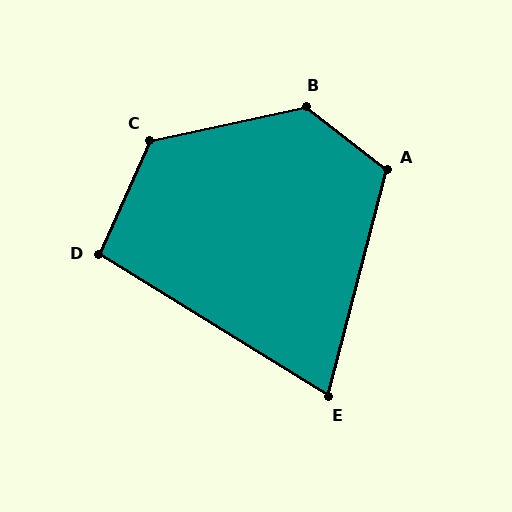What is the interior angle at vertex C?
Approximately 126 degrees (obtuse).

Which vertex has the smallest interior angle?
E, at approximately 73 degrees.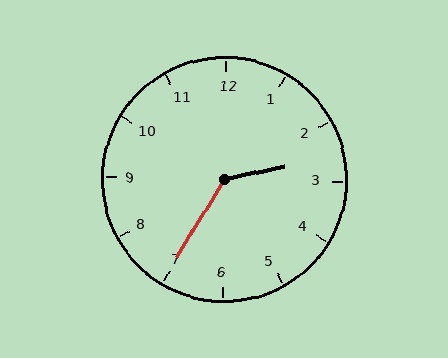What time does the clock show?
2:35.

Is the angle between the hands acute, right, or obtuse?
It is obtuse.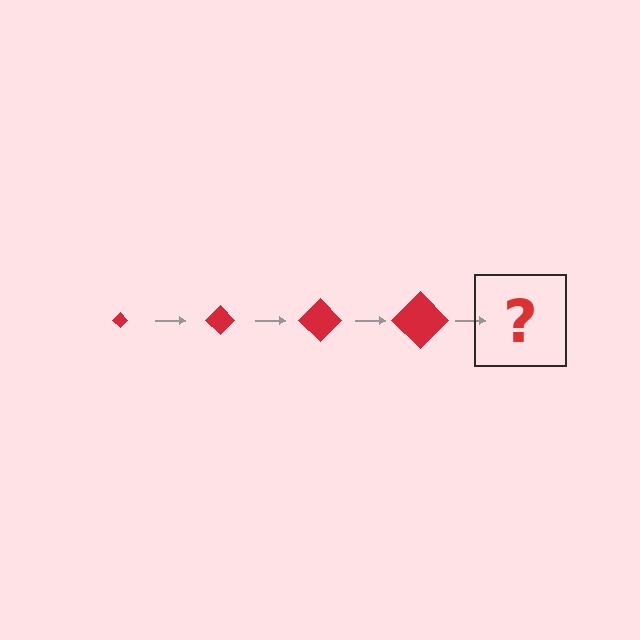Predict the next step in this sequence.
The next step is a red diamond, larger than the previous one.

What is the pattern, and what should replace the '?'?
The pattern is that the diamond gets progressively larger each step. The '?' should be a red diamond, larger than the previous one.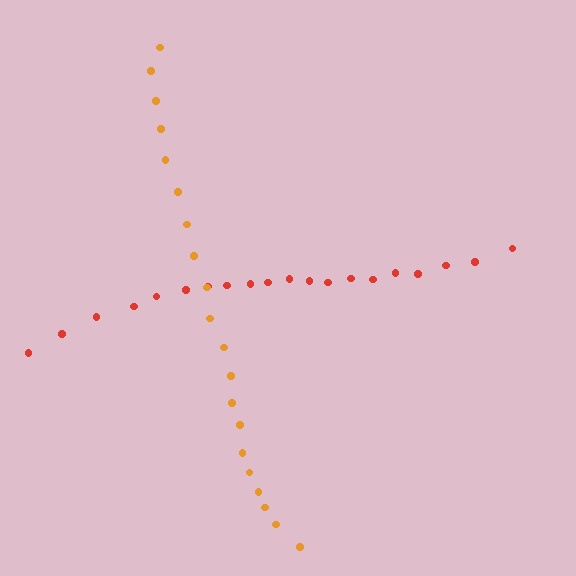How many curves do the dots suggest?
There are 2 distinct paths.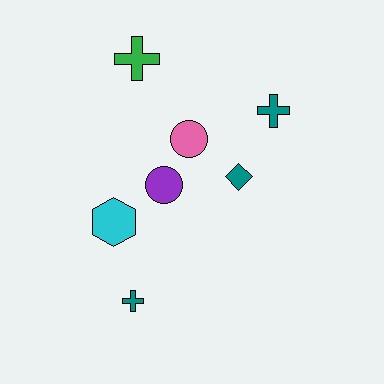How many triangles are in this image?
There are no triangles.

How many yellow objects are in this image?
There are no yellow objects.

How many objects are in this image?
There are 7 objects.